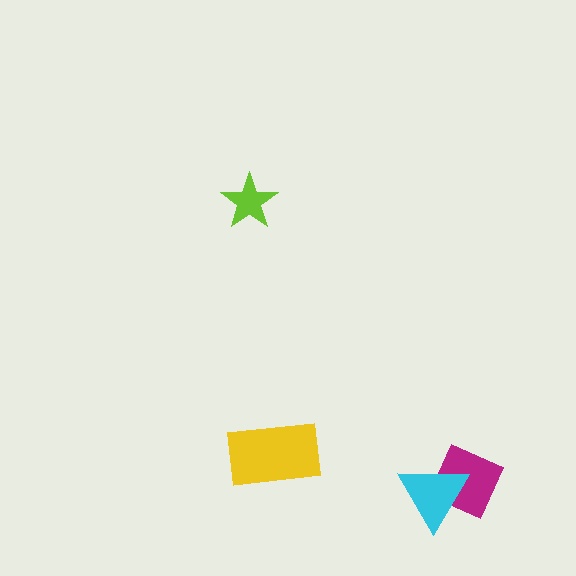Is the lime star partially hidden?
No, no other shape covers it.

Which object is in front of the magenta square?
The cyan triangle is in front of the magenta square.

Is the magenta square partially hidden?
Yes, it is partially covered by another shape.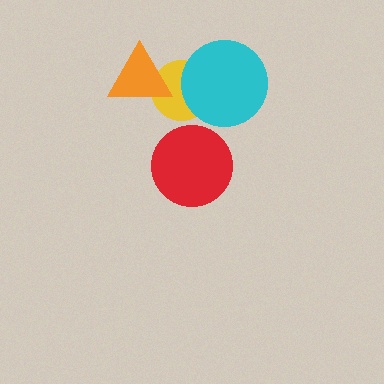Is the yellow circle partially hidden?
Yes, it is partially covered by another shape.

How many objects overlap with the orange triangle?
1 object overlaps with the orange triangle.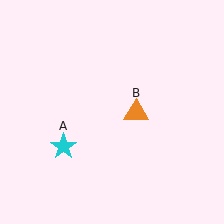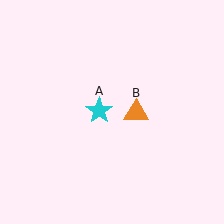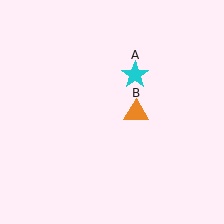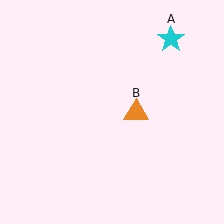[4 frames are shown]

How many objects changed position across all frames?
1 object changed position: cyan star (object A).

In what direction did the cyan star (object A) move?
The cyan star (object A) moved up and to the right.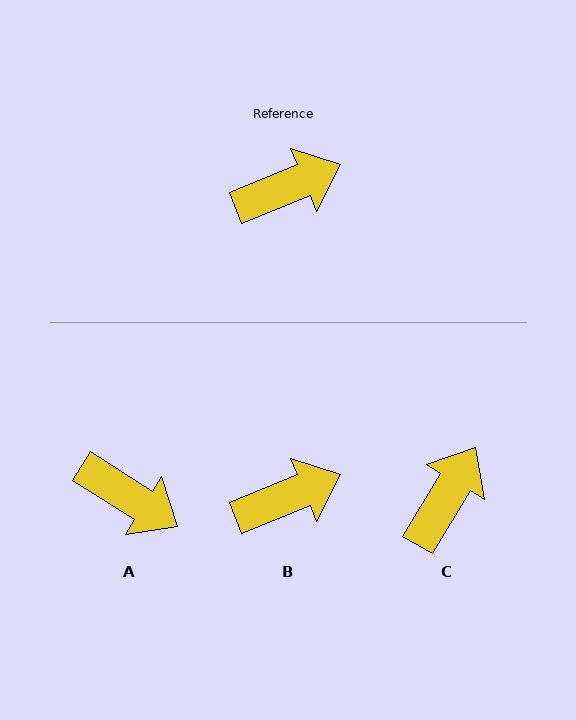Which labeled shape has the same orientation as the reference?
B.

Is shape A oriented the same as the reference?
No, it is off by about 54 degrees.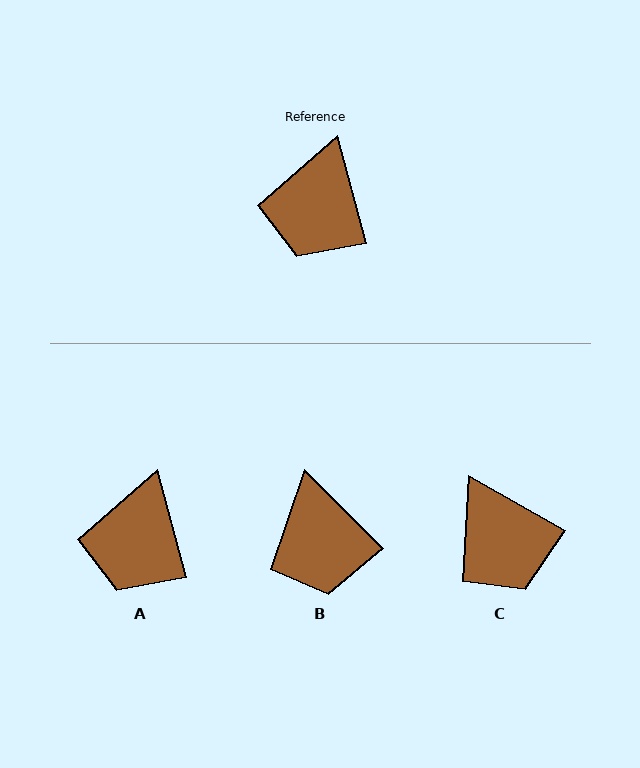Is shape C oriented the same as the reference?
No, it is off by about 45 degrees.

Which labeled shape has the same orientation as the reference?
A.